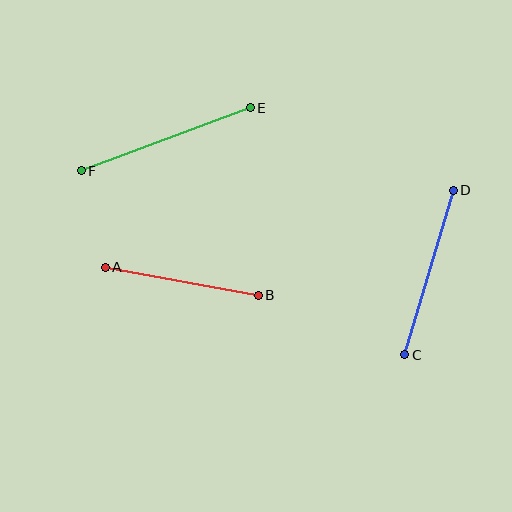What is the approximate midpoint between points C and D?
The midpoint is at approximately (429, 272) pixels.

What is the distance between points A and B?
The distance is approximately 155 pixels.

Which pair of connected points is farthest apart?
Points E and F are farthest apart.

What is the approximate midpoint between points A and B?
The midpoint is at approximately (182, 281) pixels.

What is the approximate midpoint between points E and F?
The midpoint is at approximately (166, 139) pixels.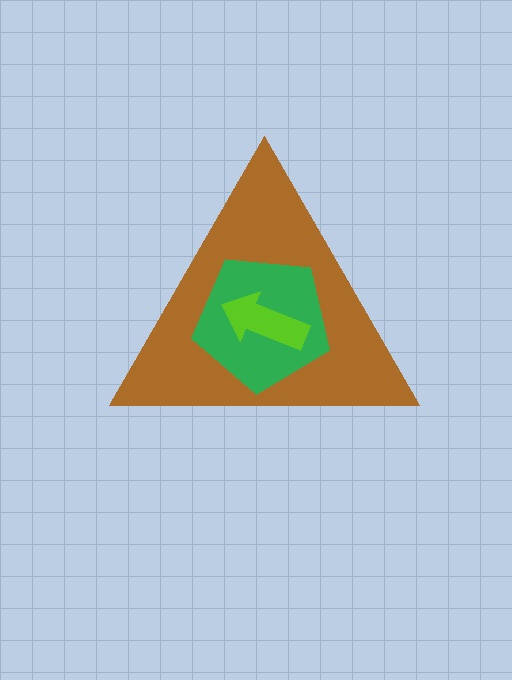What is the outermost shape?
The brown triangle.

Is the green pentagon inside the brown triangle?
Yes.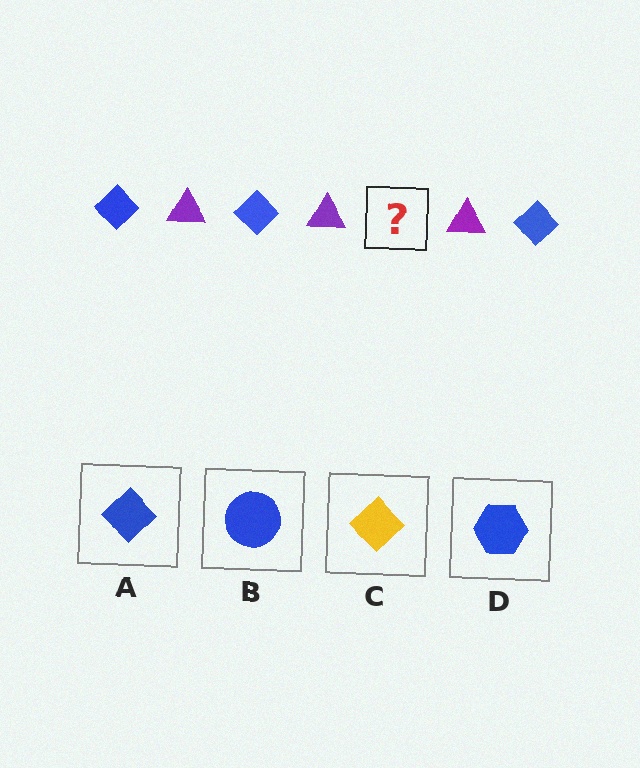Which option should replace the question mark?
Option A.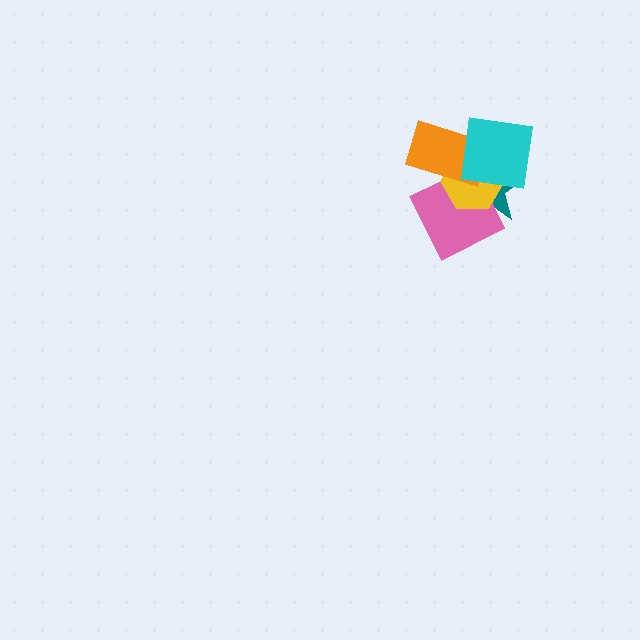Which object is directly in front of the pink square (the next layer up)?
The yellow hexagon is directly in front of the pink square.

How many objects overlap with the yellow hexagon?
4 objects overlap with the yellow hexagon.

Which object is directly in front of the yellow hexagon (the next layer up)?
The orange rectangle is directly in front of the yellow hexagon.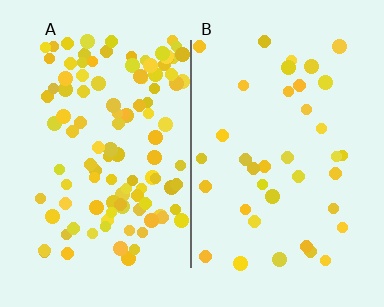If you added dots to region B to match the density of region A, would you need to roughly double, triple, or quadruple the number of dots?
Approximately triple.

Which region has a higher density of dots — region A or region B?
A (the left).